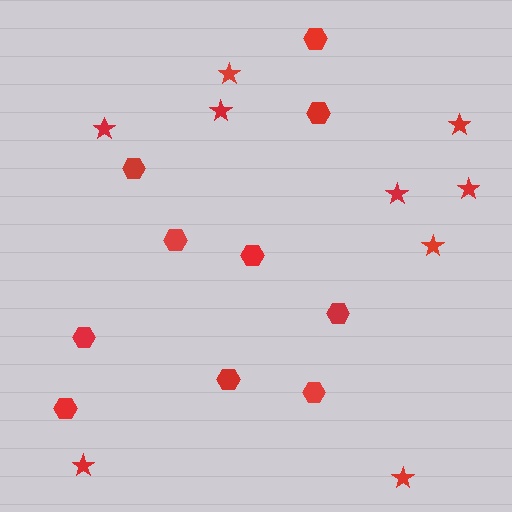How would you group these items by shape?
There are 2 groups: one group of stars (9) and one group of hexagons (10).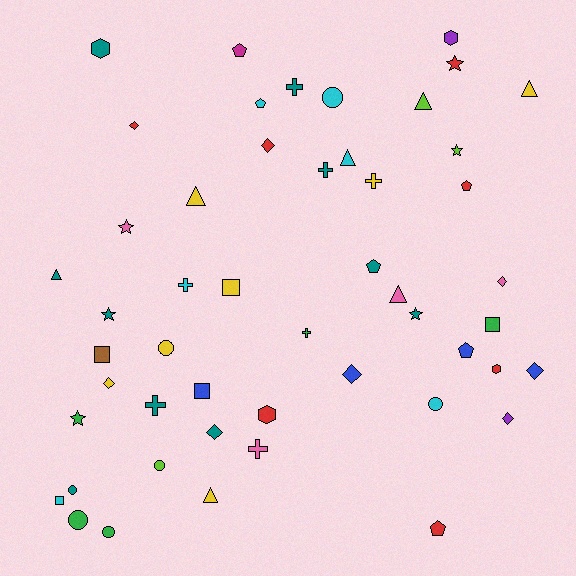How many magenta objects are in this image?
There is 1 magenta object.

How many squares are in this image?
There are 5 squares.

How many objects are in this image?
There are 50 objects.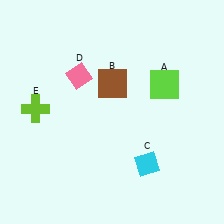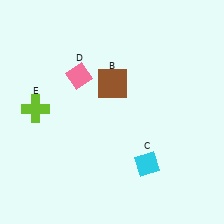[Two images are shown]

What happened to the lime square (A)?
The lime square (A) was removed in Image 2. It was in the top-right area of Image 1.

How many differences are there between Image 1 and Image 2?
There is 1 difference between the two images.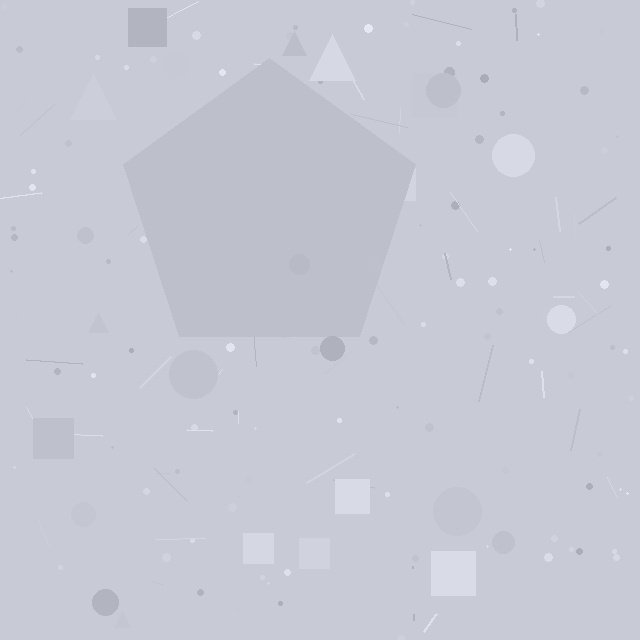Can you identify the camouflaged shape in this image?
The camouflaged shape is a pentagon.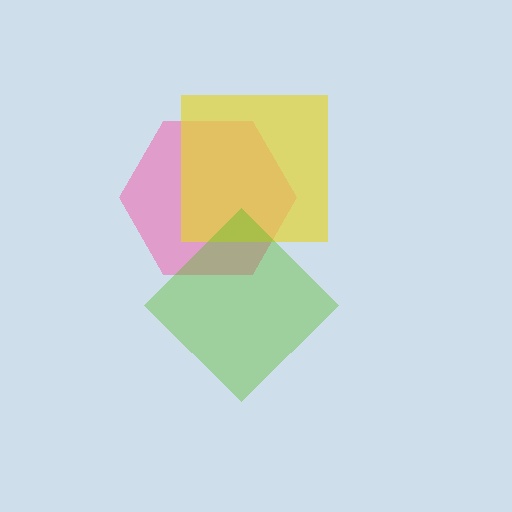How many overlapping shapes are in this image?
There are 3 overlapping shapes in the image.